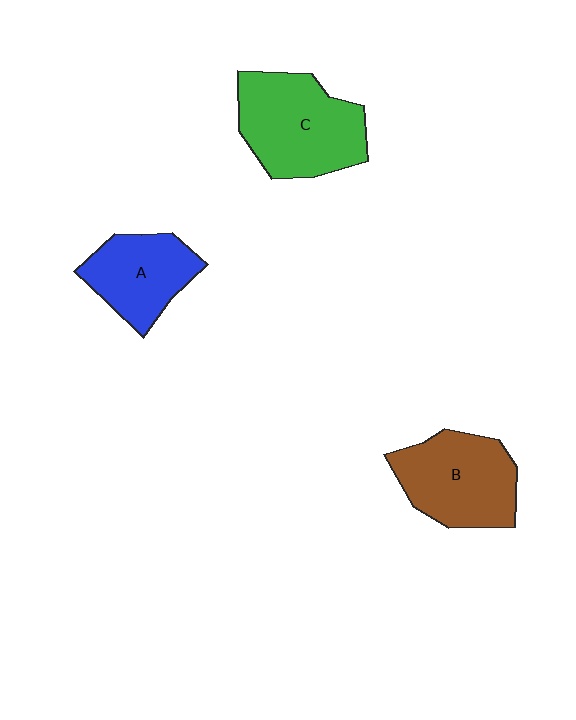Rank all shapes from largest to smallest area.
From largest to smallest: C (green), B (brown), A (blue).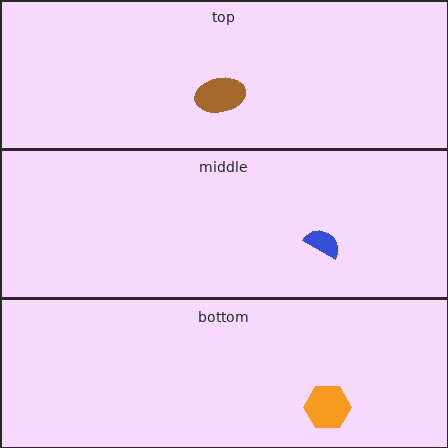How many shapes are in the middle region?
1.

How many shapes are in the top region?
1.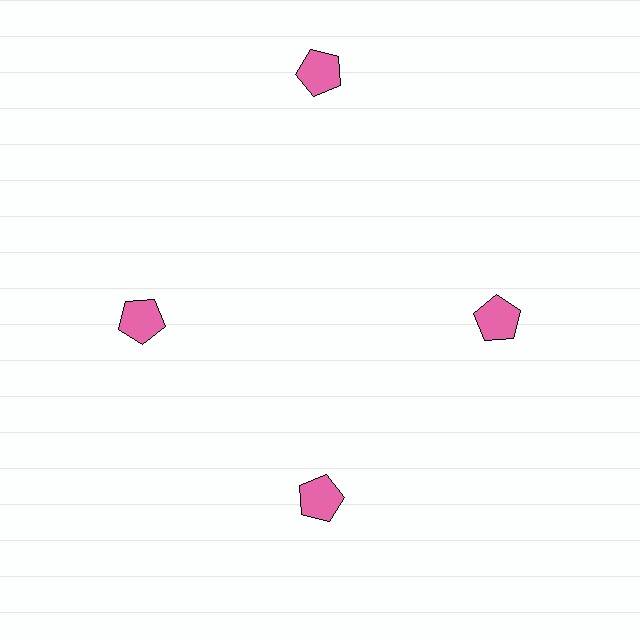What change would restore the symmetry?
The symmetry would be restored by moving it inward, back onto the ring so that all 4 pentagons sit at equal angles and equal distance from the center.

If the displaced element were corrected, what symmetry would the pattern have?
It would have 4-fold rotational symmetry — the pattern would map onto itself every 90 degrees.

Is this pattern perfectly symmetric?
No. The 4 pink pentagons are arranged in a ring, but one element near the 12 o'clock position is pushed outward from the center, breaking the 4-fold rotational symmetry.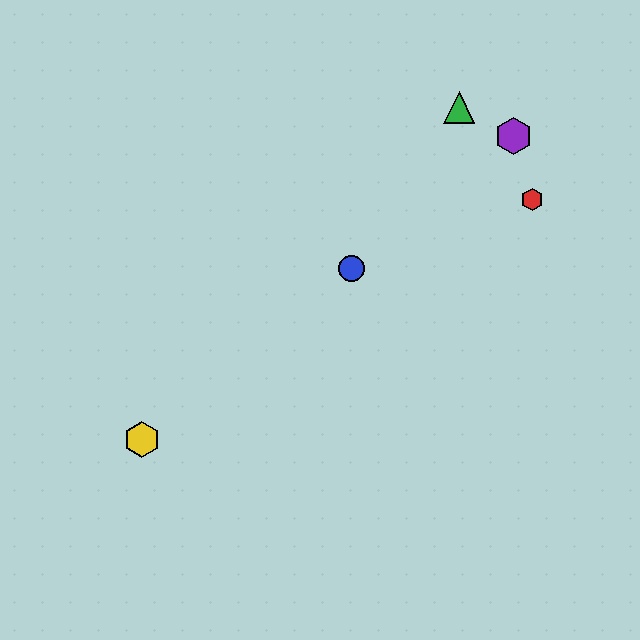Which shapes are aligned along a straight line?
The blue circle, the yellow hexagon, the purple hexagon are aligned along a straight line.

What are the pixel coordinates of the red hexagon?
The red hexagon is at (532, 199).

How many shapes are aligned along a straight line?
3 shapes (the blue circle, the yellow hexagon, the purple hexagon) are aligned along a straight line.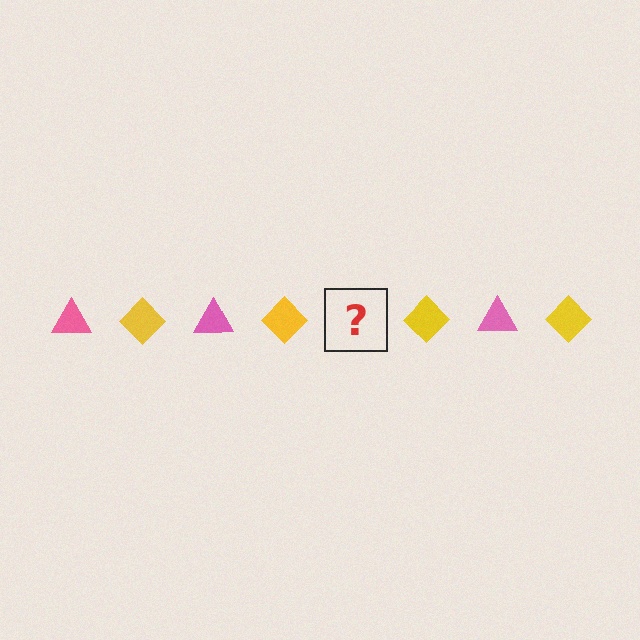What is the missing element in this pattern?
The missing element is a pink triangle.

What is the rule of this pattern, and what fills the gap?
The rule is that the pattern alternates between pink triangle and yellow diamond. The gap should be filled with a pink triangle.